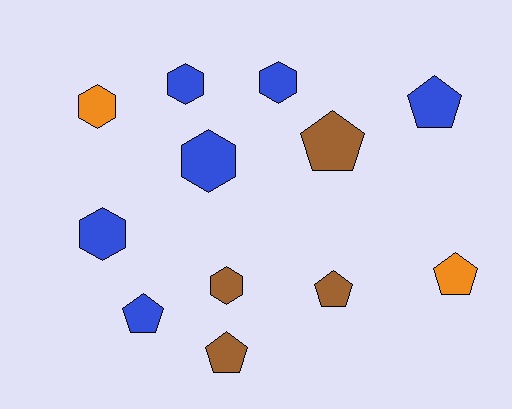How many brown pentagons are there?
There are 3 brown pentagons.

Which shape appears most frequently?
Hexagon, with 6 objects.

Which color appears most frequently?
Blue, with 6 objects.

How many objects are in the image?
There are 12 objects.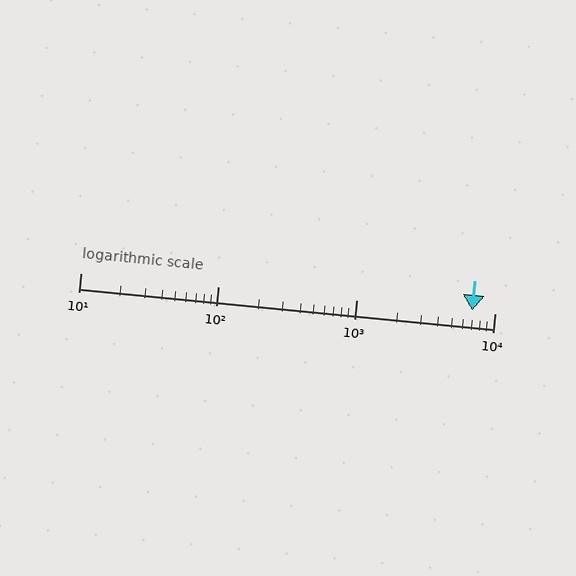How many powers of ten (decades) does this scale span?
The scale spans 3 decades, from 10 to 10000.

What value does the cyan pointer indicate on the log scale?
The pointer indicates approximately 6900.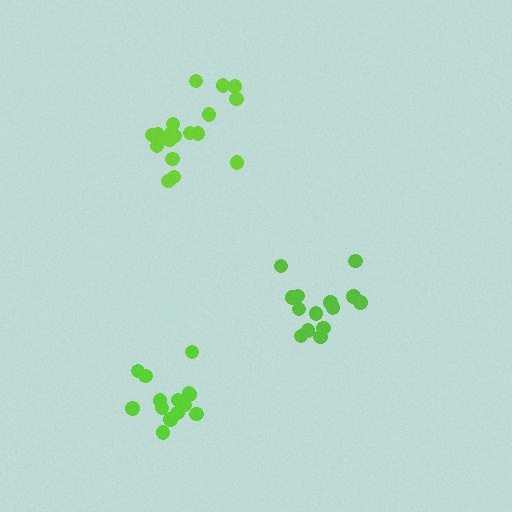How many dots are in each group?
Group 1: 18 dots, Group 2: 15 dots, Group 3: 14 dots (47 total).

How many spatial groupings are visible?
There are 3 spatial groupings.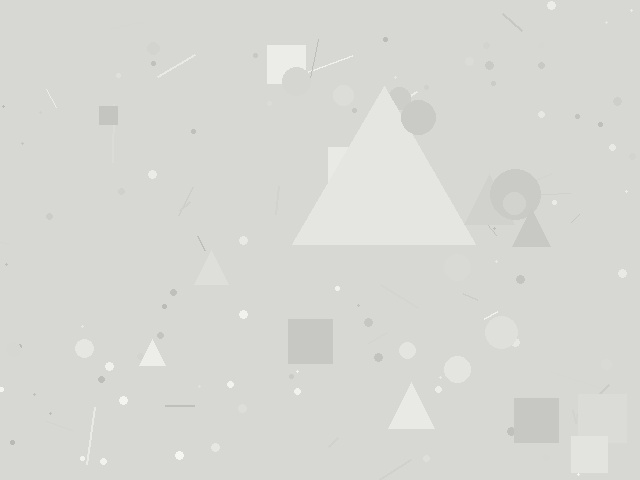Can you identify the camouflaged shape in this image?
The camouflaged shape is a triangle.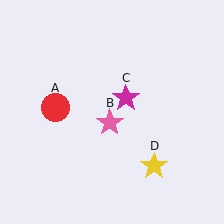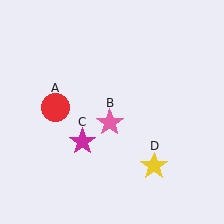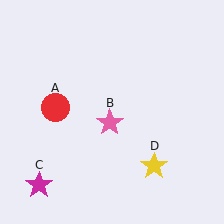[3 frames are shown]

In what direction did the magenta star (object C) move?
The magenta star (object C) moved down and to the left.